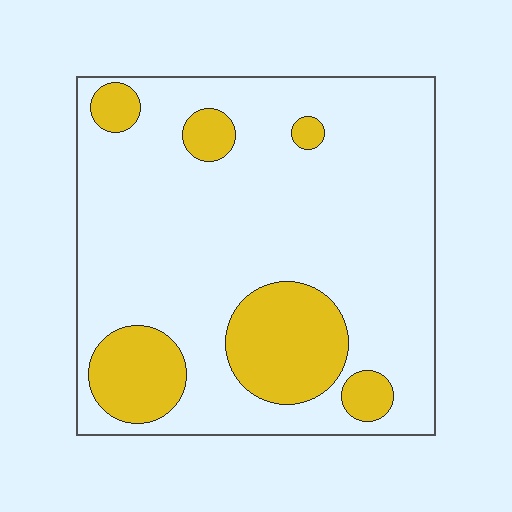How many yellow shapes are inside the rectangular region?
6.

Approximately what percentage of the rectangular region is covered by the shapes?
Approximately 20%.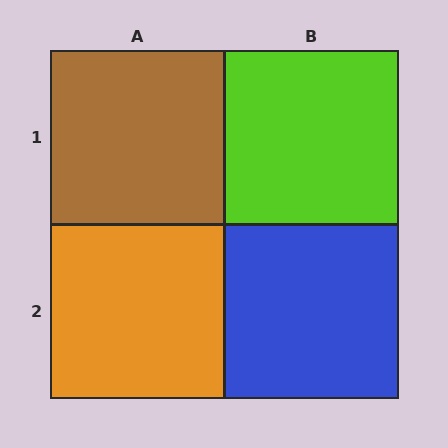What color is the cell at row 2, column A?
Orange.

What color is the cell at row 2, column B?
Blue.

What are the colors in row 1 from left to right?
Brown, lime.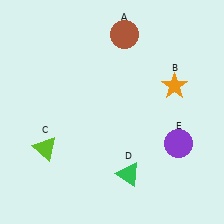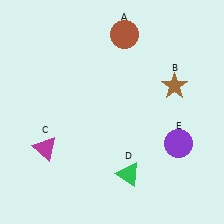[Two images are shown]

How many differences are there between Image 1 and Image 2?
There are 2 differences between the two images.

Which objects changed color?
B changed from orange to brown. C changed from lime to magenta.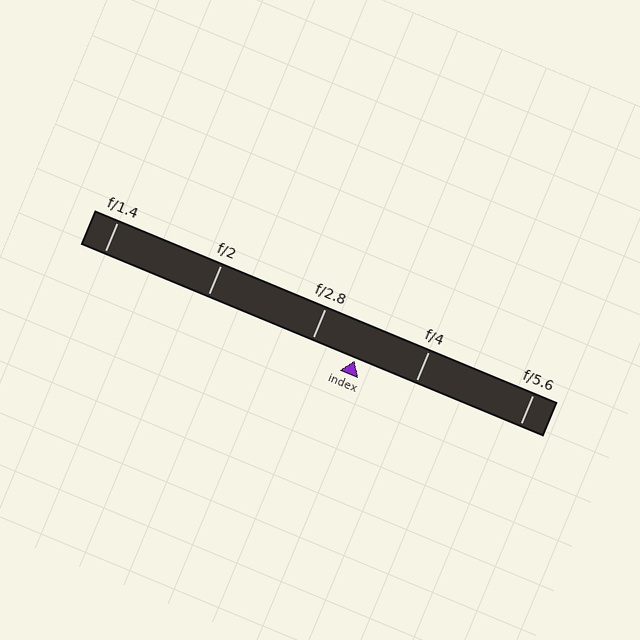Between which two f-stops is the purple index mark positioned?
The index mark is between f/2.8 and f/4.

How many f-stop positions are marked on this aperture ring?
There are 5 f-stop positions marked.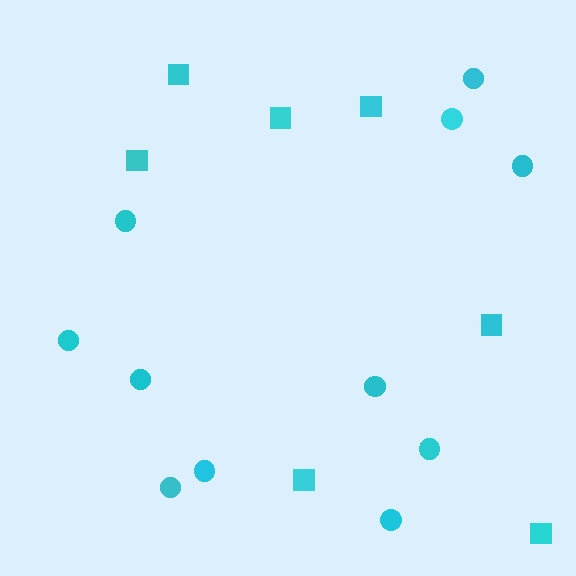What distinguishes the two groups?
There are 2 groups: one group of circles (11) and one group of squares (7).